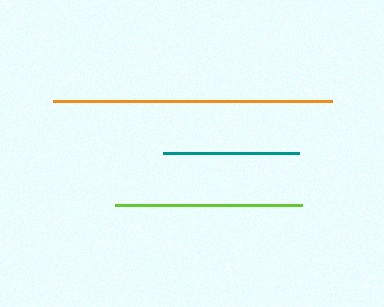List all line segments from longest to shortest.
From longest to shortest: orange, lime, teal.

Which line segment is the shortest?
The teal line is the shortest at approximately 136 pixels.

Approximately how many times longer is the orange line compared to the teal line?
The orange line is approximately 2.0 times the length of the teal line.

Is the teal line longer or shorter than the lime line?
The lime line is longer than the teal line.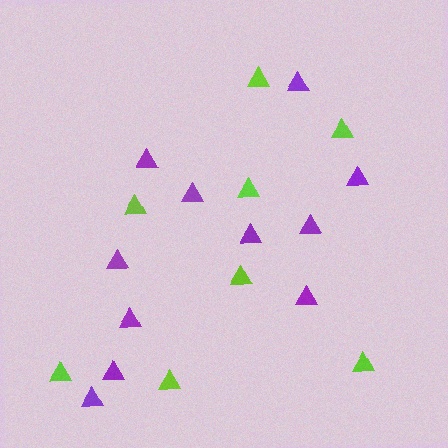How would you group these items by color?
There are 2 groups: one group of purple triangles (11) and one group of lime triangles (8).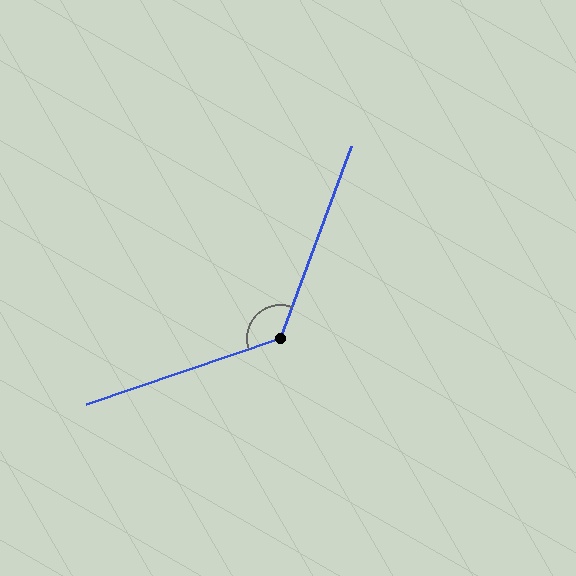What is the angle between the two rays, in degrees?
Approximately 129 degrees.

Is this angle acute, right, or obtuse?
It is obtuse.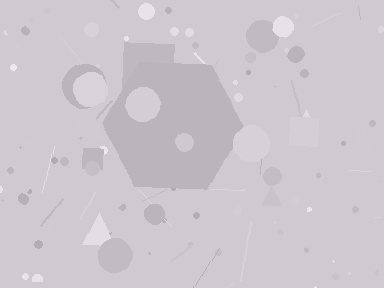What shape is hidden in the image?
A hexagon is hidden in the image.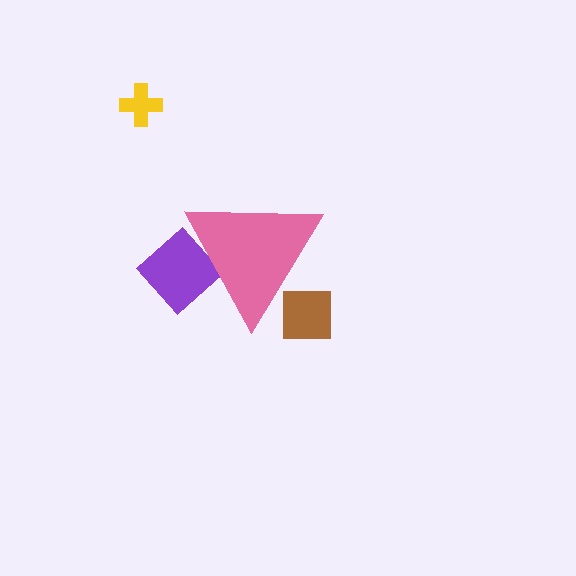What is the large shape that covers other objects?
A pink triangle.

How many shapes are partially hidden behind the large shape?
2 shapes are partially hidden.